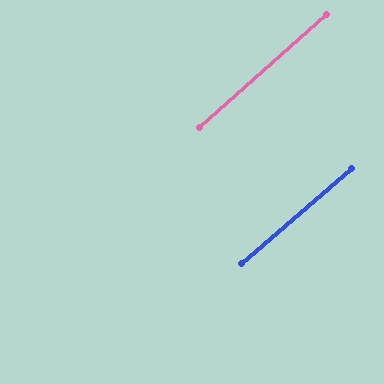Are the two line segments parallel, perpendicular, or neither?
Parallel — their directions differ by only 0.8°.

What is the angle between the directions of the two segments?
Approximately 1 degree.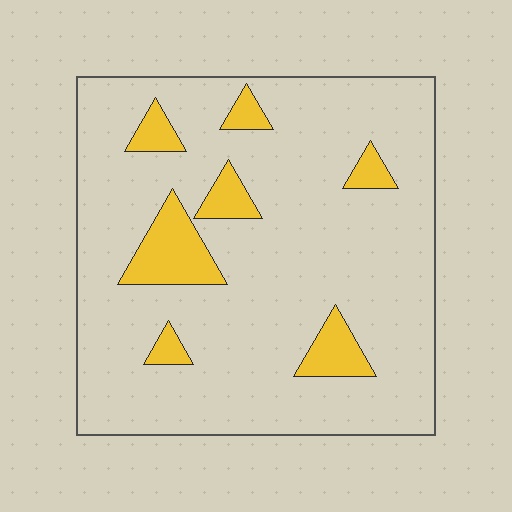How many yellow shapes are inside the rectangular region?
7.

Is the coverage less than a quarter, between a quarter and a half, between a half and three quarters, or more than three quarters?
Less than a quarter.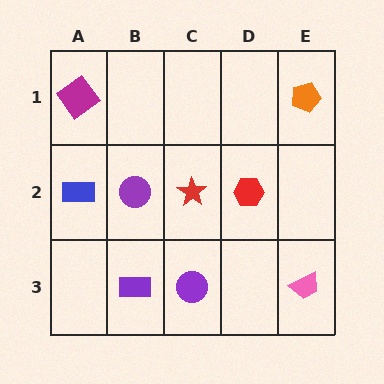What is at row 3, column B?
A purple rectangle.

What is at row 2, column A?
A blue rectangle.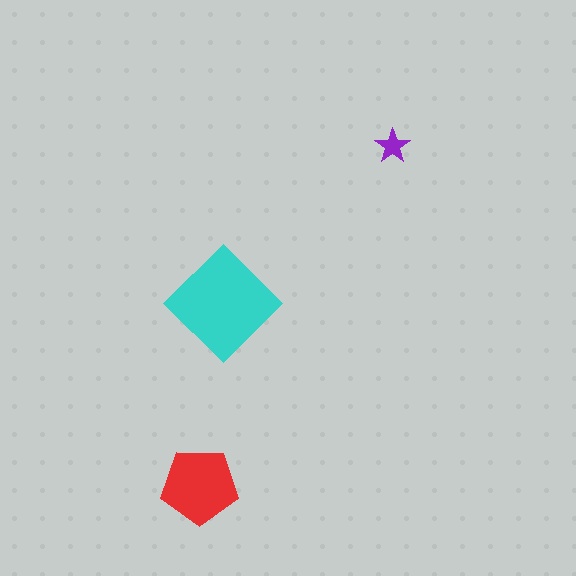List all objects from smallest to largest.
The purple star, the red pentagon, the cyan diamond.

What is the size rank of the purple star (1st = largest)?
3rd.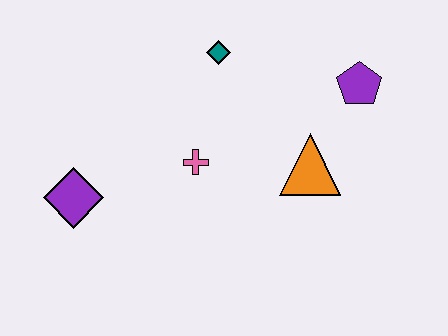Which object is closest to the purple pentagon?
The orange triangle is closest to the purple pentagon.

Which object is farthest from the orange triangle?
The purple diamond is farthest from the orange triangle.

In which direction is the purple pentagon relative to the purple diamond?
The purple pentagon is to the right of the purple diamond.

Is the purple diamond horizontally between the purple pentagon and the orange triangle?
No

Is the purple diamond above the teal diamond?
No